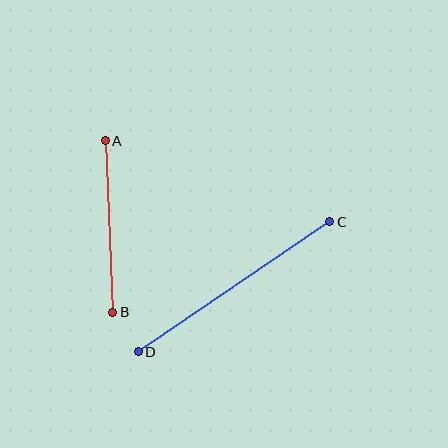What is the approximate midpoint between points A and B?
The midpoint is at approximately (109, 227) pixels.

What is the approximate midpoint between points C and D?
The midpoint is at approximately (234, 287) pixels.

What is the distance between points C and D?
The distance is approximately 232 pixels.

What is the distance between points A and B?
The distance is approximately 172 pixels.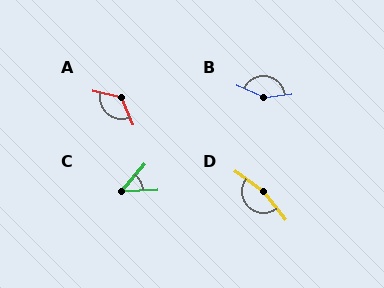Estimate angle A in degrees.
Approximately 126 degrees.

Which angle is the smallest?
C, at approximately 48 degrees.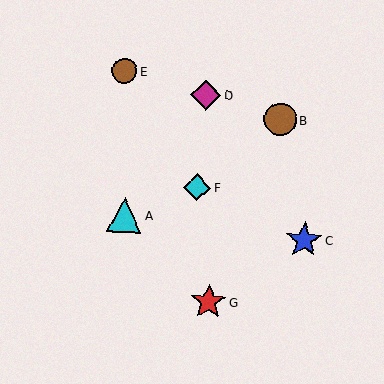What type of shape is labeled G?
Shape G is a red star.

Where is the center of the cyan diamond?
The center of the cyan diamond is at (197, 188).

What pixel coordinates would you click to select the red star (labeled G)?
Click at (208, 302) to select the red star G.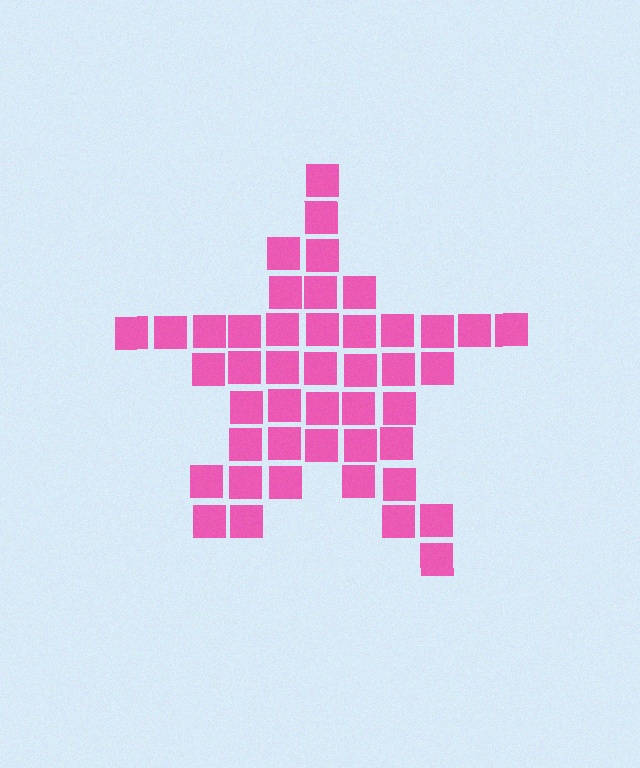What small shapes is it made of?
It is made of small squares.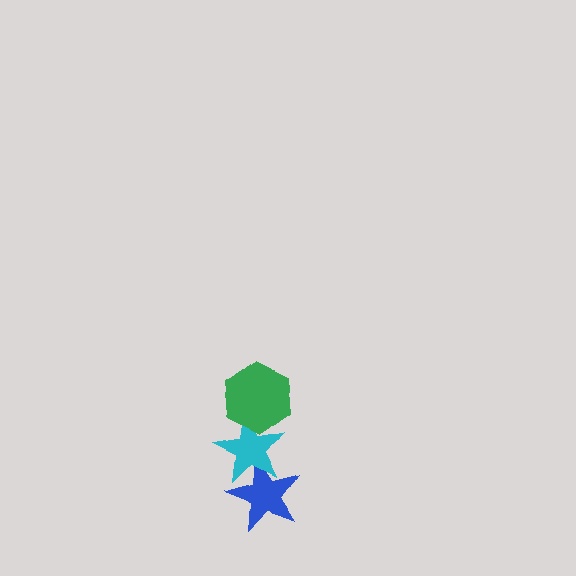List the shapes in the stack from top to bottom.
From top to bottom: the green hexagon, the cyan star, the blue star.